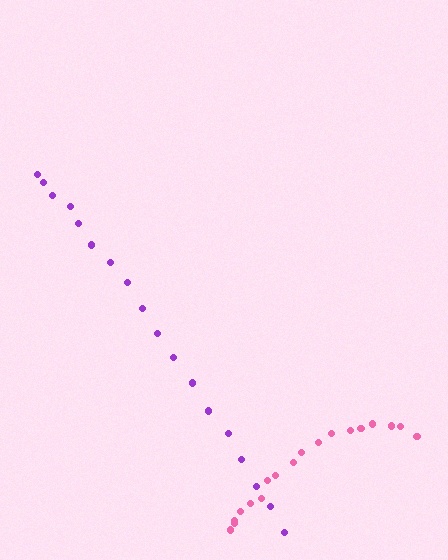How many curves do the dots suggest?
There are 2 distinct paths.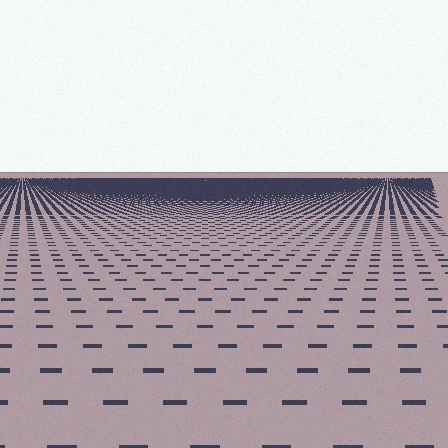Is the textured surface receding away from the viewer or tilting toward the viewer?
The surface is receding away from the viewer. Texture elements get smaller and denser toward the top.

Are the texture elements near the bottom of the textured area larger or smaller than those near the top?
Larger. Near the bottom, elements are closer to the viewer and appear at a bigger on-screen size.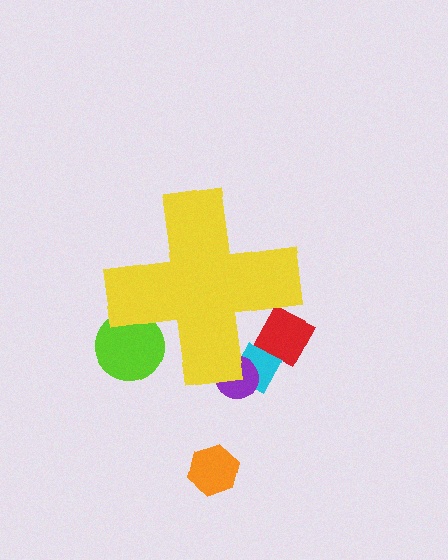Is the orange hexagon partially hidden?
No, the orange hexagon is fully visible.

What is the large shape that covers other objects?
A yellow cross.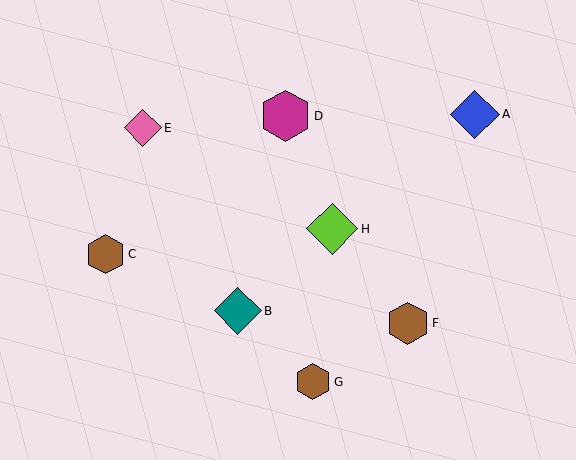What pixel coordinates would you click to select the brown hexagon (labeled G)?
Click at (313, 382) to select the brown hexagon G.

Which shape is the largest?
The lime diamond (labeled H) is the largest.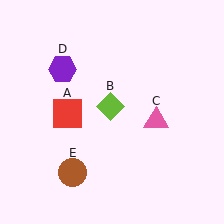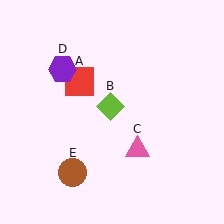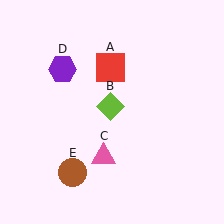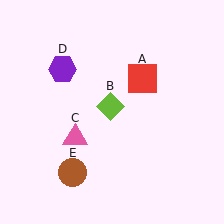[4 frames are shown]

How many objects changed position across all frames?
2 objects changed position: red square (object A), pink triangle (object C).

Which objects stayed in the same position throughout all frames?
Lime diamond (object B) and purple hexagon (object D) and brown circle (object E) remained stationary.